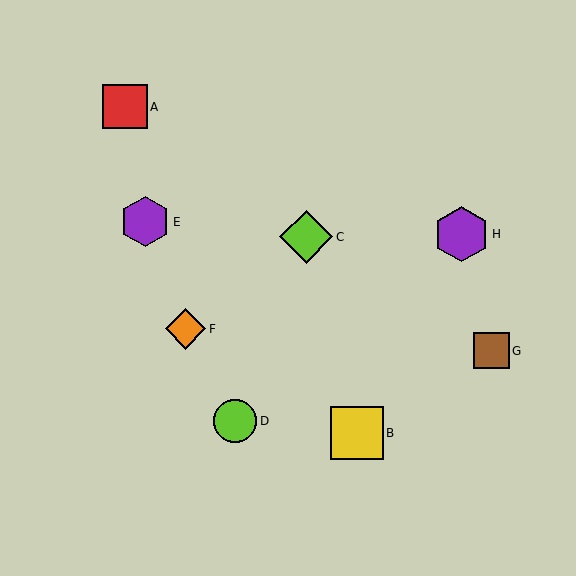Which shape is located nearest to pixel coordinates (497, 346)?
The brown square (labeled G) at (491, 351) is nearest to that location.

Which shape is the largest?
The purple hexagon (labeled H) is the largest.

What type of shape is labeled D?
Shape D is a lime circle.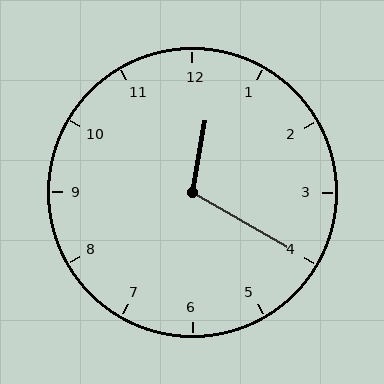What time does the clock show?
12:20.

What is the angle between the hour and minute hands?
Approximately 110 degrees.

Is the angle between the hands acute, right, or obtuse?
It is obtuse.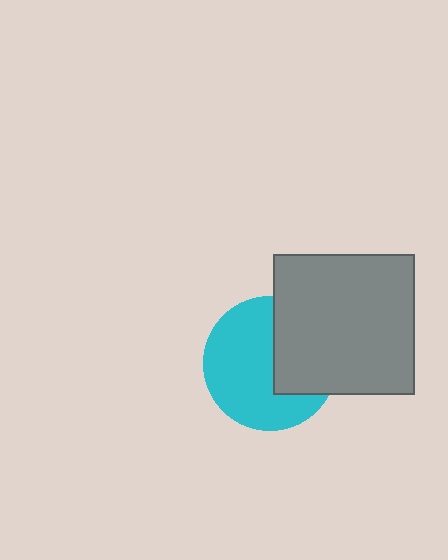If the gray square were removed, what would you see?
You would see the complete cyan circle.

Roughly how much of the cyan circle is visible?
About half of it is visible (roughly 63%).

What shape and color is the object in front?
The object in front is a gray square.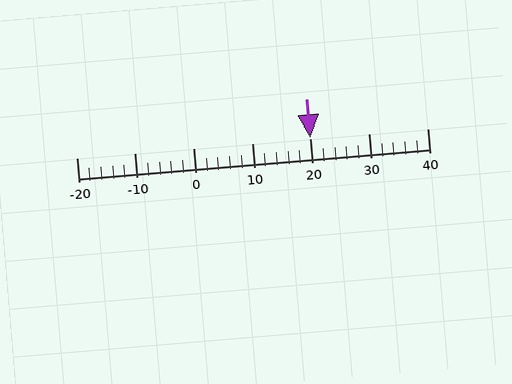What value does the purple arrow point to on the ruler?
The purple arrow points to approximately 20.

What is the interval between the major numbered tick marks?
The major tick marks are spaced 10 units apart.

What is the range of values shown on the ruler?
The ruler shows values from -20 to 40.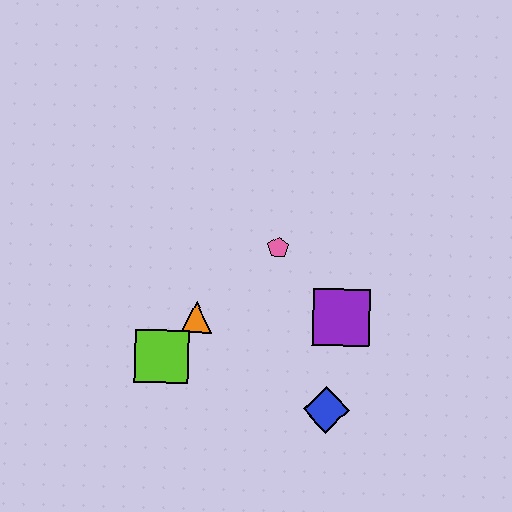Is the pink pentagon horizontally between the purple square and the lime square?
Yes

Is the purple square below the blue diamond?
No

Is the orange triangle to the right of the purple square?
No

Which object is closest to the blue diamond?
The purple square is closest to the blue diamond.